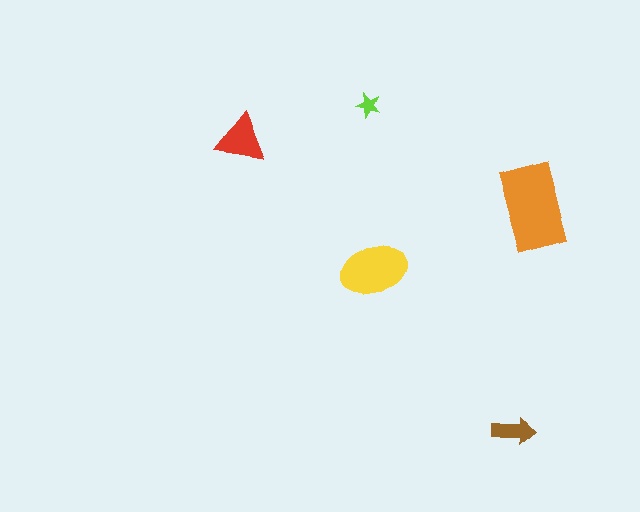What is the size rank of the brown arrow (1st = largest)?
4th.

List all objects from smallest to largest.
The lime star, the brown arrow, the red triangle, the yellow ellipse, the orange rectangle.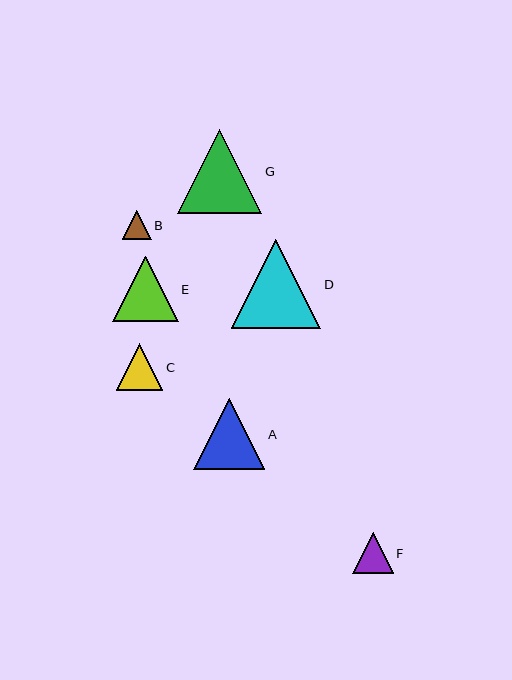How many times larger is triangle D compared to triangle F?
Triangle D is approximately 2.2 times the size of triangle F.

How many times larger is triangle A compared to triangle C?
Triangle A is approximately 1.5 times the size of triangle C.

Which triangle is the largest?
Triangle D is the largest with a size of approximately 89 pixels.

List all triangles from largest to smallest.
From largest to smallest: D, G, A, E, C, F, B.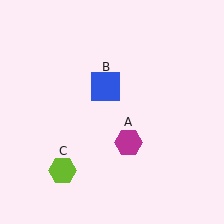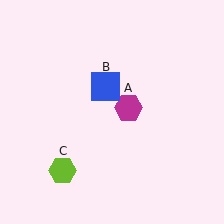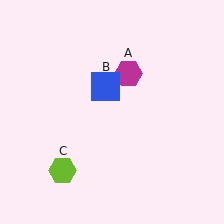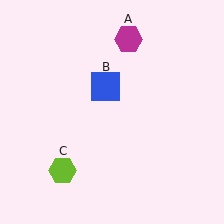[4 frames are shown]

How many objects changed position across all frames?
1 object changed position: magenta hexagon (object A).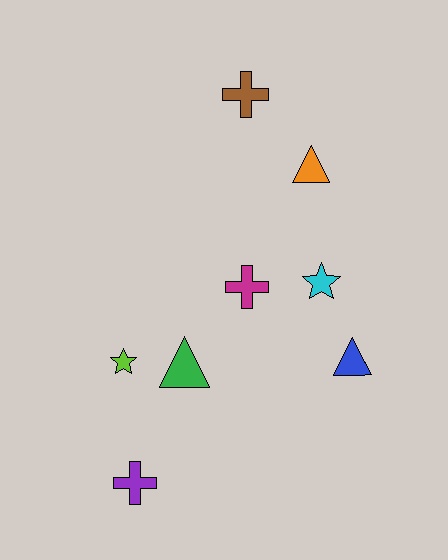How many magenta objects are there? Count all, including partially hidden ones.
There is 1 magenta object.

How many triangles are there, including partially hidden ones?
There are 3 triangles.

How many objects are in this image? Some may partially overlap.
There are 8 objects.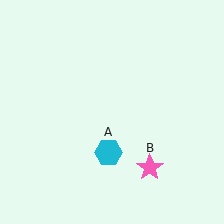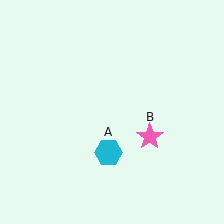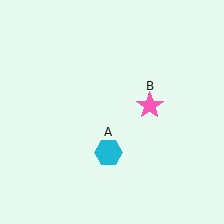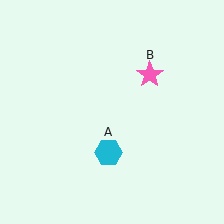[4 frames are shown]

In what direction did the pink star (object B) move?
The pink star (object B) moved up.